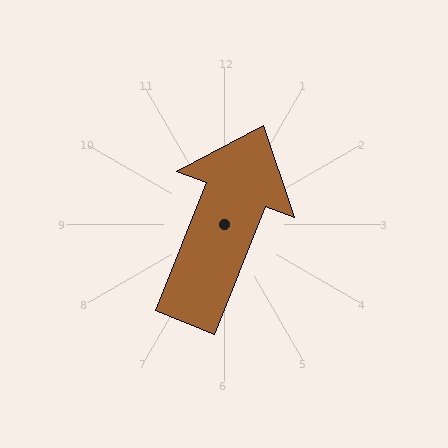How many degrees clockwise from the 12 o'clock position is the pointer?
Approximately 22 degrees.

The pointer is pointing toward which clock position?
Roughly 1 o'clock.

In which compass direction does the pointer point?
North.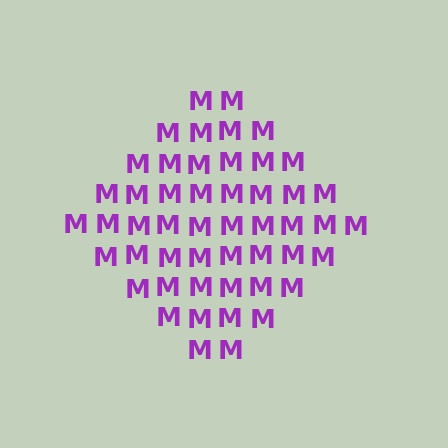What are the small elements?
The small elements are letter M's.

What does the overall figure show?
The overall figure shows a diamond.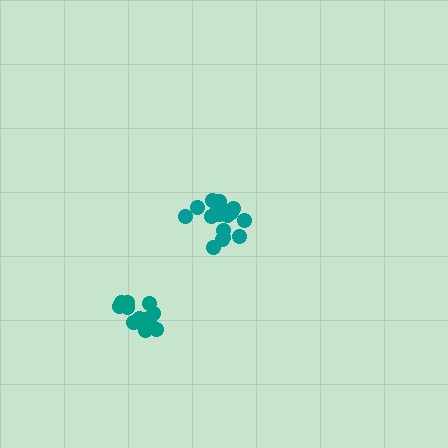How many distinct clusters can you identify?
There are 2 distinct clusters.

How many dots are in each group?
Group 1: 16 dots, Group 2: 19 dots (35 total).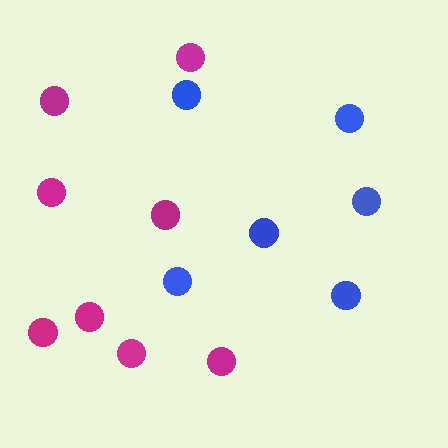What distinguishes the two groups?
There are 2 groups: one group of magenta circles (8) and one group of blue circles (6).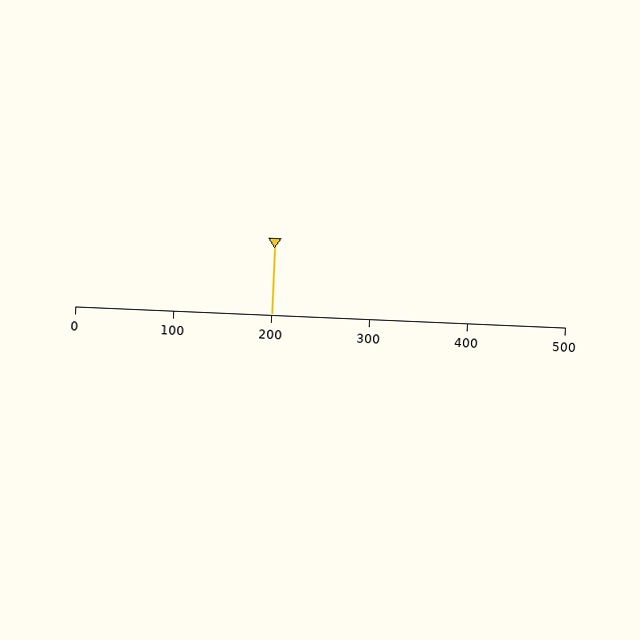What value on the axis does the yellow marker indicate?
The marker indicates approximately 200.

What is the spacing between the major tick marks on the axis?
The major ticks are spaced 100 apart.